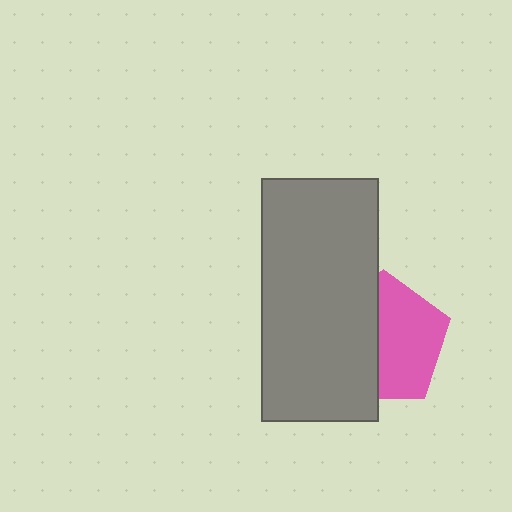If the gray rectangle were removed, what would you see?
You would see the complete pink pentagon.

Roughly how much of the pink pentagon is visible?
About half of it is visible (roughly 54%).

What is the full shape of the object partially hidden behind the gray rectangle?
The partially hidden object is a pink pentagon.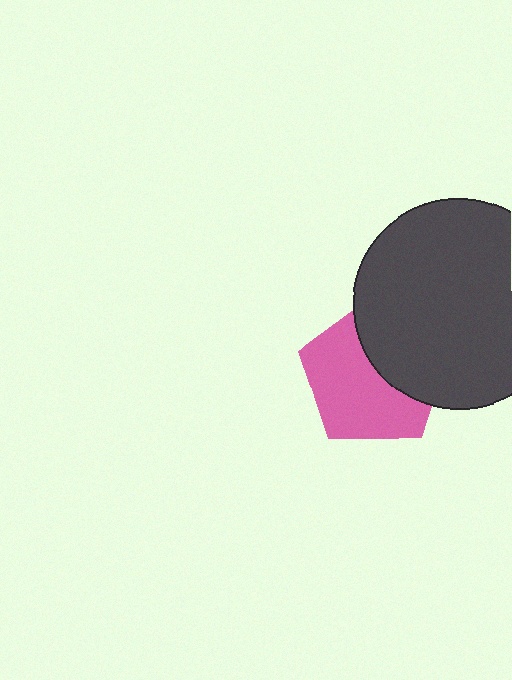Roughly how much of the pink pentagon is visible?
About half of it is visible (roughly 60%).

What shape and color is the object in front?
The object in front is a dark gray circle.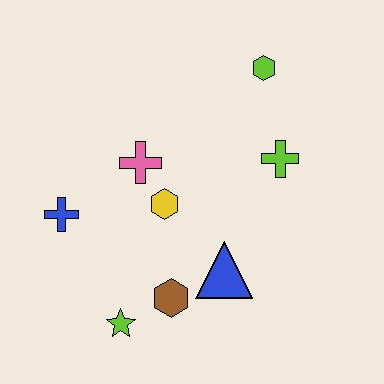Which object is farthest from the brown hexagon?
The lime hexagon is farthest from the brown hexagon.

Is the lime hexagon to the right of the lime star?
Yes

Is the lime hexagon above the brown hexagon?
Yes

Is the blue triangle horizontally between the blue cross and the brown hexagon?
No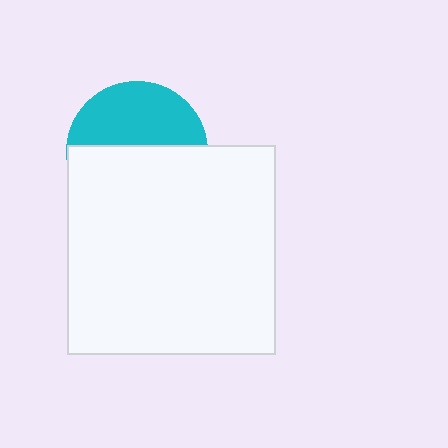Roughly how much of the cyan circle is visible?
A small part of it is visible (roughly 44%).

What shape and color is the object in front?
The object in front is a white square.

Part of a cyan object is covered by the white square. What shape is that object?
It is a circle.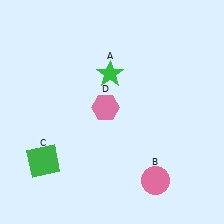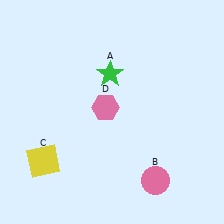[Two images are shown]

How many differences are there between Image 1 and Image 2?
There is 1 difference between the two images.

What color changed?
The square (C) changed from green in Image 1 to yellow in Image 2.